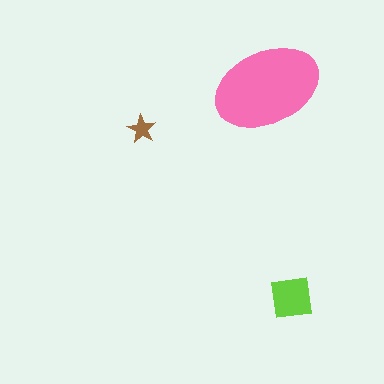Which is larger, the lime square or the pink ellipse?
The pink ellipse.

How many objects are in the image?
There are 3 objects in the image.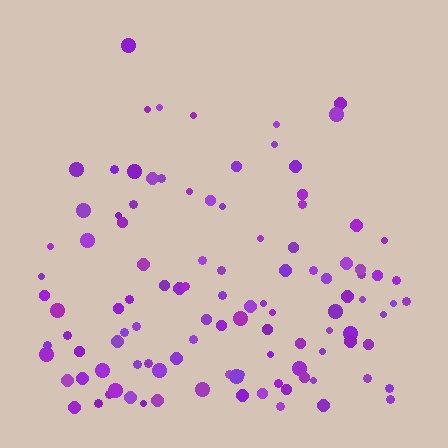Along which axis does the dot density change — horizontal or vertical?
Vertical.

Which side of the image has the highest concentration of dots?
The bottom.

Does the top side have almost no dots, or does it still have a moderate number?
Still a moderate number, just noticeably fewer than the bottom.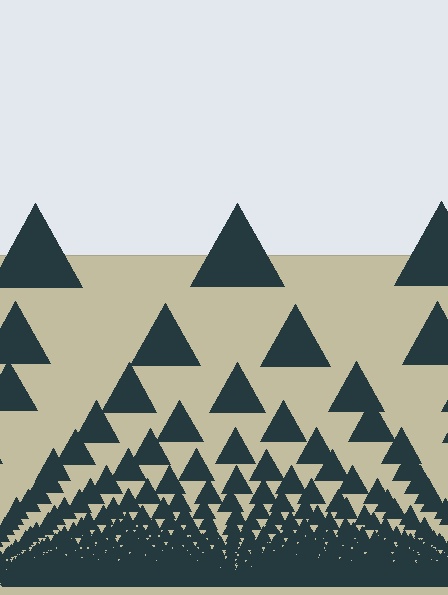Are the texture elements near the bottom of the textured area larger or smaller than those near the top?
Smaller. The gradient is inverted — elements near the bottom are smaller and denser.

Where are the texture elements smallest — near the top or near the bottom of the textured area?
Near the bottom.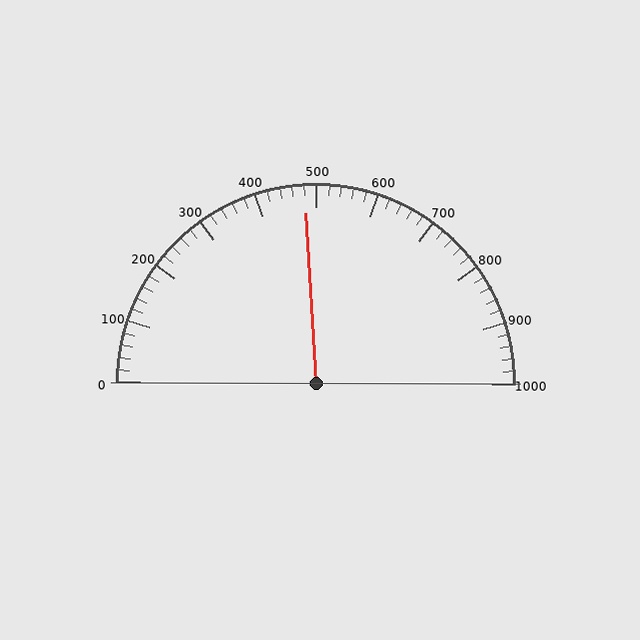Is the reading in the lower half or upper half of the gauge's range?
The reading is in the lower half of the range (0 to 1000).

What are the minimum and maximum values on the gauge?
The gauge ranges from 0 to 1000.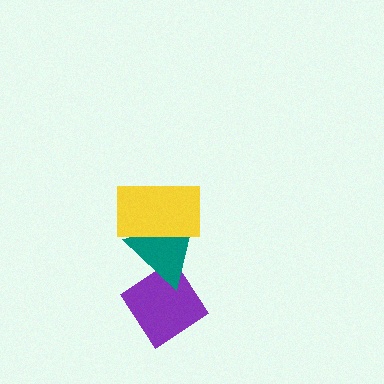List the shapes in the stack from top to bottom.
From top to bottom: the yellow rectangle, the teal triangle, the purple diamond.